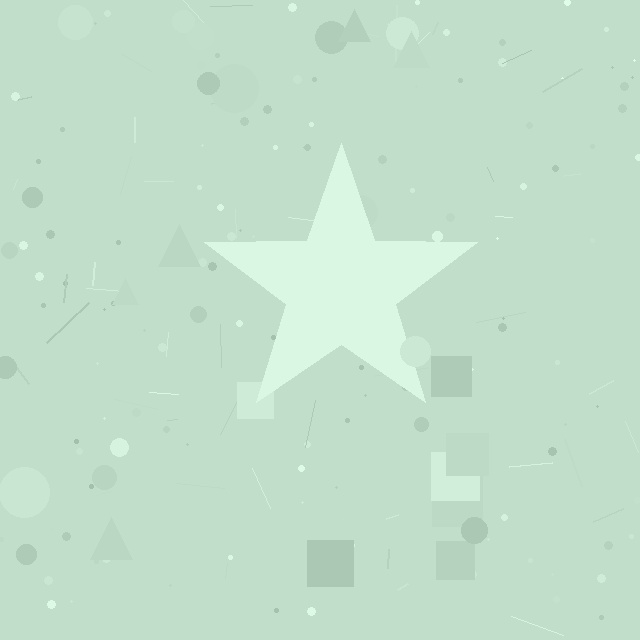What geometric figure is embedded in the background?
A star is embedded in the background.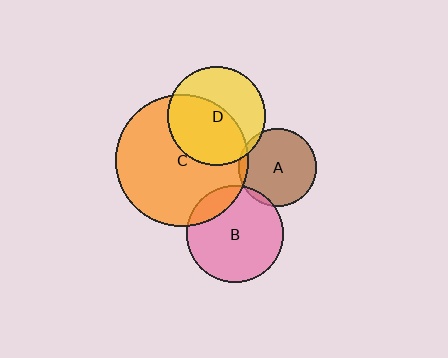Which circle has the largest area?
Circle C (orange).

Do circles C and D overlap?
Yes.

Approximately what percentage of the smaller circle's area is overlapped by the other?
Approximately 55%.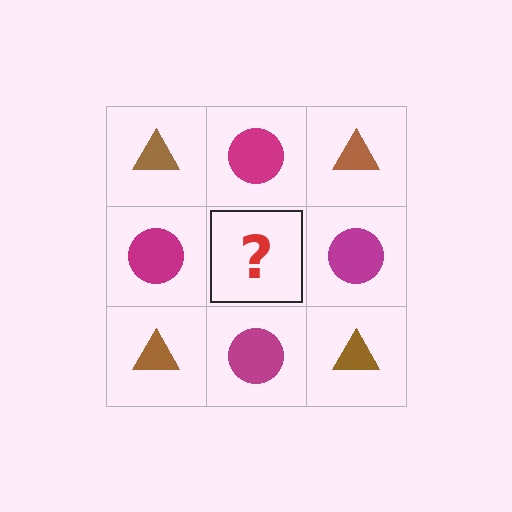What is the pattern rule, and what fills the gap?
The rule is that it alternates brown triangle and magenta circle in a checkerboard pattern. The gap should be filled with a brown triangle.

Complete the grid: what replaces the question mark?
The question mark should be replaced with a brown triangle.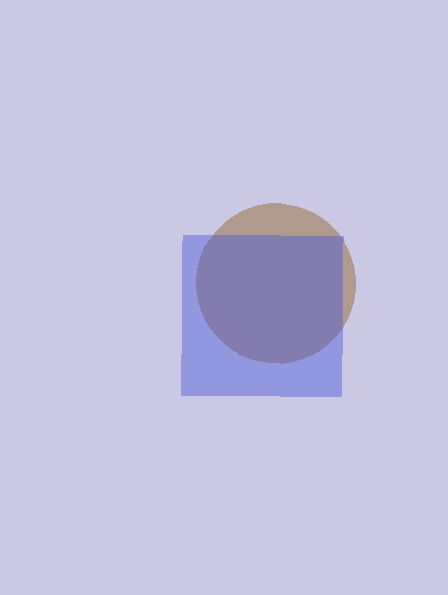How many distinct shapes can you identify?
There are 2 distinct shapes: a brown circle, a blue square.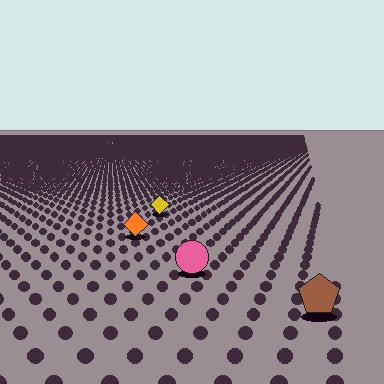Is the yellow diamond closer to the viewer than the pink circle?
No. The pink circle is closer — you can tell from the texture gradient: the ground texture is coarser near it.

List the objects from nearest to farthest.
From nearest to farthest: the brown pentagon, the pink circle, the orange diamond, the yellow diamond.